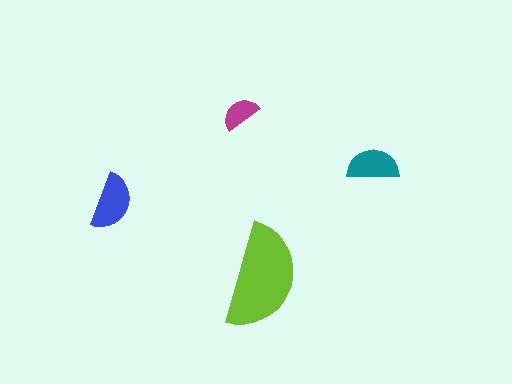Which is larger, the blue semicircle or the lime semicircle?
The lime one.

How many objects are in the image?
There are 4 objects in the image.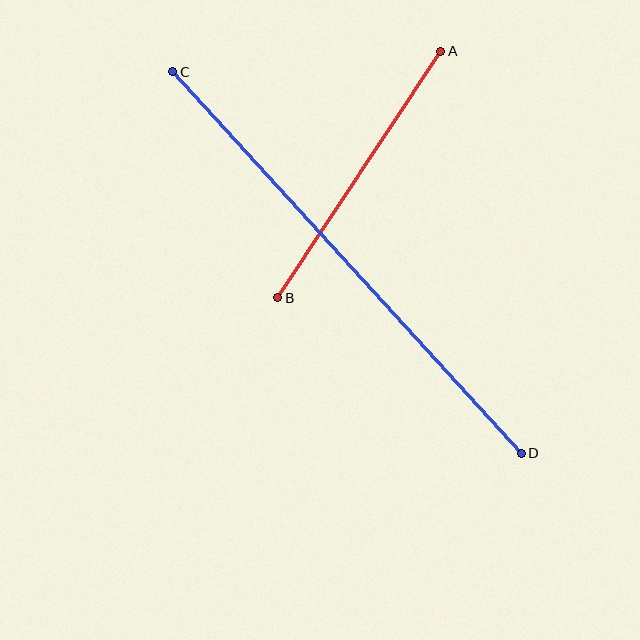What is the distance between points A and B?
The distance is approximately 295 pixels.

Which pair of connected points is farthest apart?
Points C and D are farthest apart.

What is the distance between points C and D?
The distance is approximately 516 pixels.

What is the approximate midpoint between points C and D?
The midpoint is at approximately (347, 262) pixels.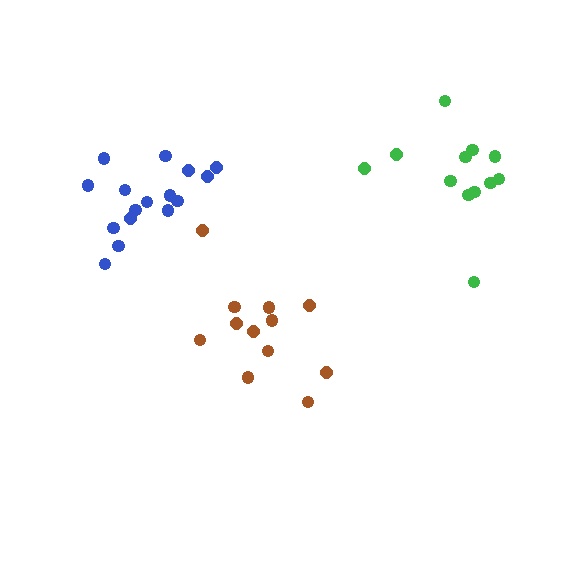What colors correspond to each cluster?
The clusters are colored: brown, blue, green.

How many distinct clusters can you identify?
There are 3 distinct clusters.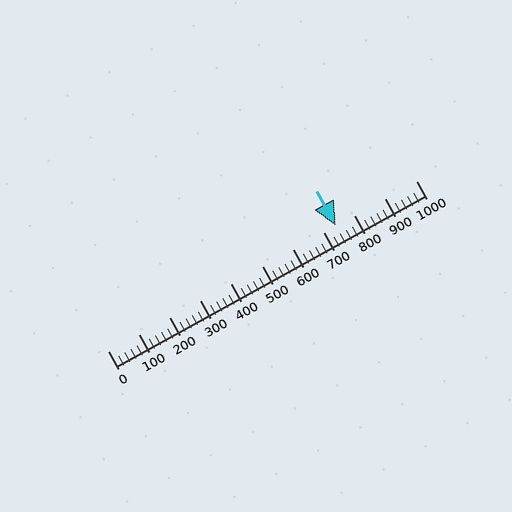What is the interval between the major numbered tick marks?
The major tick marks are spaced 100 units apart.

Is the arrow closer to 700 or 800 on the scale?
The arrow is closer to 700.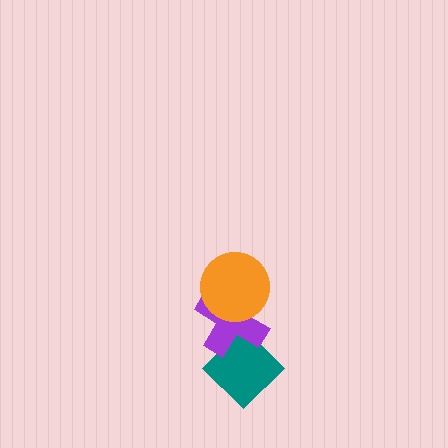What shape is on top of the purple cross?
The orange circle is on top of the purple cross.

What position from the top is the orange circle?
The orange circle is 1st from the top.